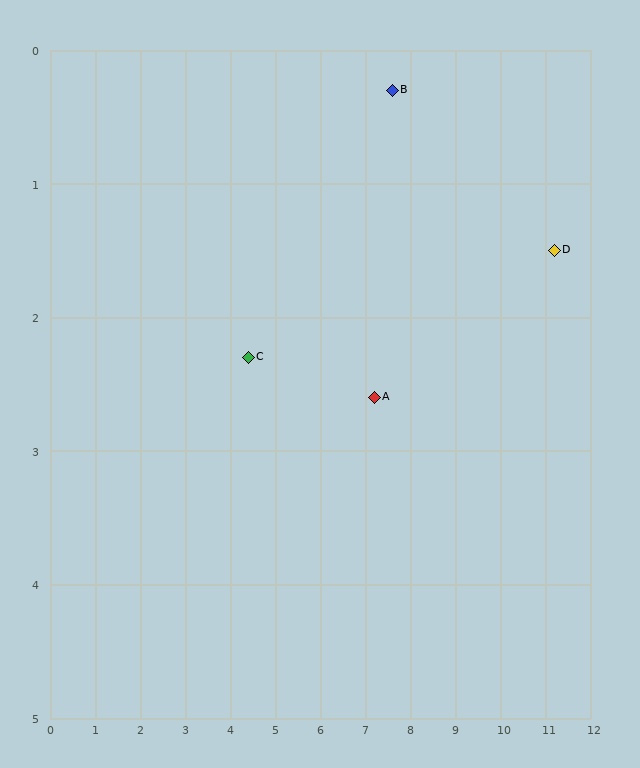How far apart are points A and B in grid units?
Points A and B are about 2.3 grid units apart.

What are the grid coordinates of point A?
Point A is at approximately (7.2, 2.6).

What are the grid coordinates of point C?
Point C is at approximately (4.4, 2.3).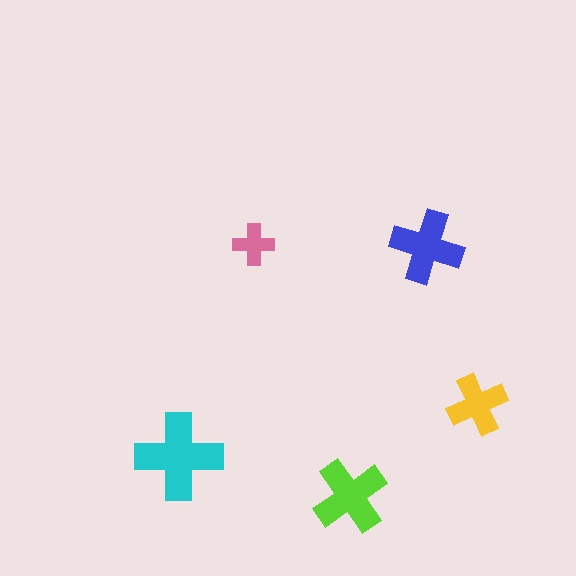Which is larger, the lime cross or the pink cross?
The lime one.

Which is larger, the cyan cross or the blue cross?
The cyan one.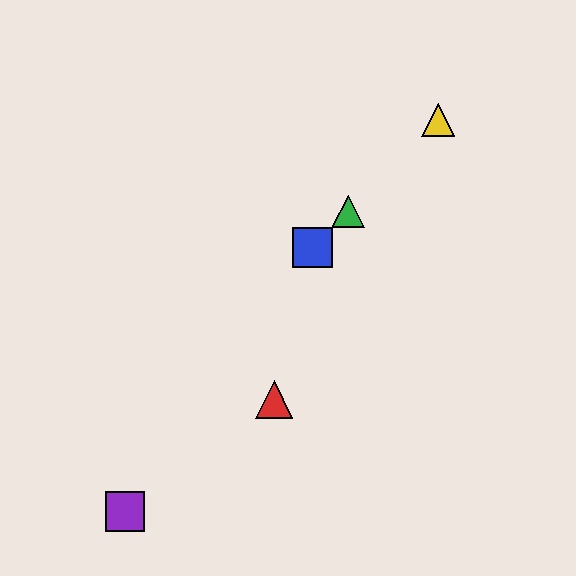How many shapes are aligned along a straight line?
3 shapes (the blue square, the green triangle, the yellow triangle) are aligned along a straight line.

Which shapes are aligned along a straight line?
The blue square, the green triangle, the yellow triangle are aligned along a straight line.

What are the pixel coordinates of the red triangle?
The red triangle is at (274, 399).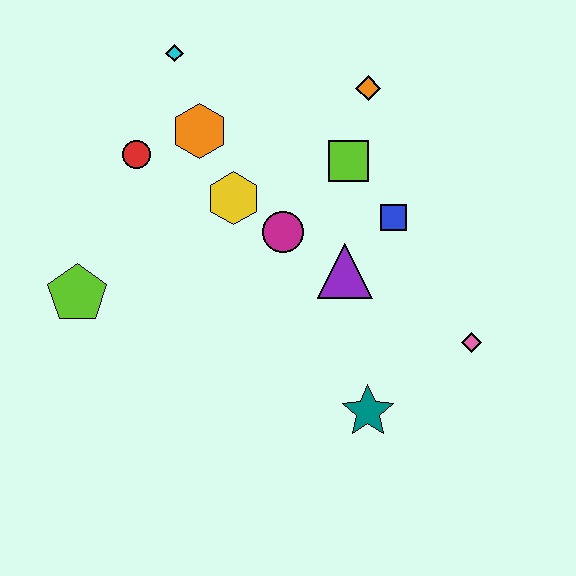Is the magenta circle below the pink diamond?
No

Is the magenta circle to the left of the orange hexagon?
No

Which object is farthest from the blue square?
The lime pentagon is farthest from the blue square.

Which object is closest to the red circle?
The orange hexagon is closest to the red circle.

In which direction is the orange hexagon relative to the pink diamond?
The orange hexagon is to the left of the pink diamond.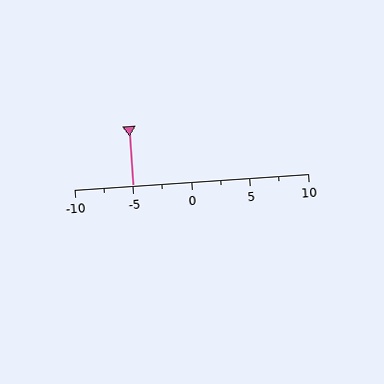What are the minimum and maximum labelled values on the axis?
The axis runs from -10 to 10.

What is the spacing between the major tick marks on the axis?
The major ticks are spaced 5 apart.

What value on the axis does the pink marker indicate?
The marker indicates approximately -5.